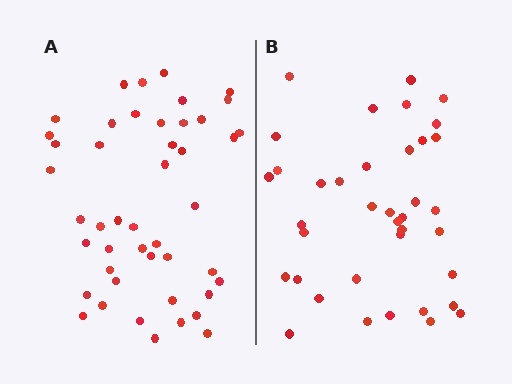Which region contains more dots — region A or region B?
Region A (the left region) has more dots.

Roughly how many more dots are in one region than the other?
Region A has roughly 8 or so more dots than region B.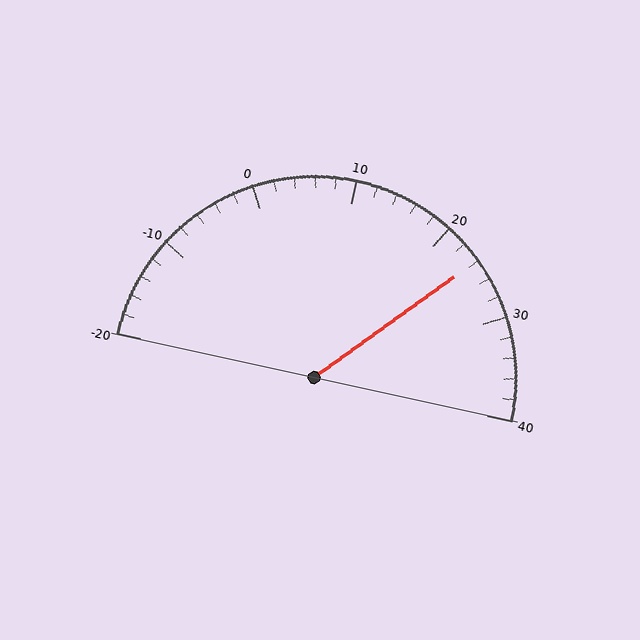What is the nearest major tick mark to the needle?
The nearest major tick mark is 20.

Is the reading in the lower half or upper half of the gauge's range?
The reading is in the upper half of the range (-20 to 40).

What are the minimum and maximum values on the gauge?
The gauge ranges from -20 to 40.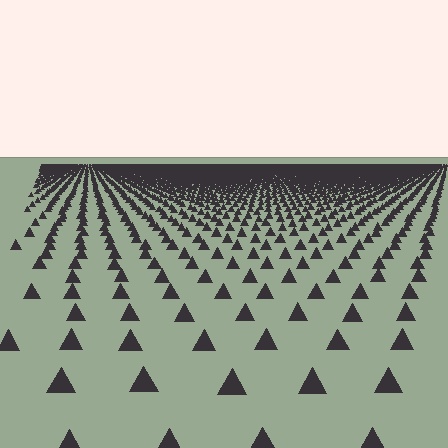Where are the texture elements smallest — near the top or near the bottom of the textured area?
Near the top.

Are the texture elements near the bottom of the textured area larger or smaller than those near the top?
Larger. Near the bottom, elements are closer to the viewer and appear at a bigger on-screen size.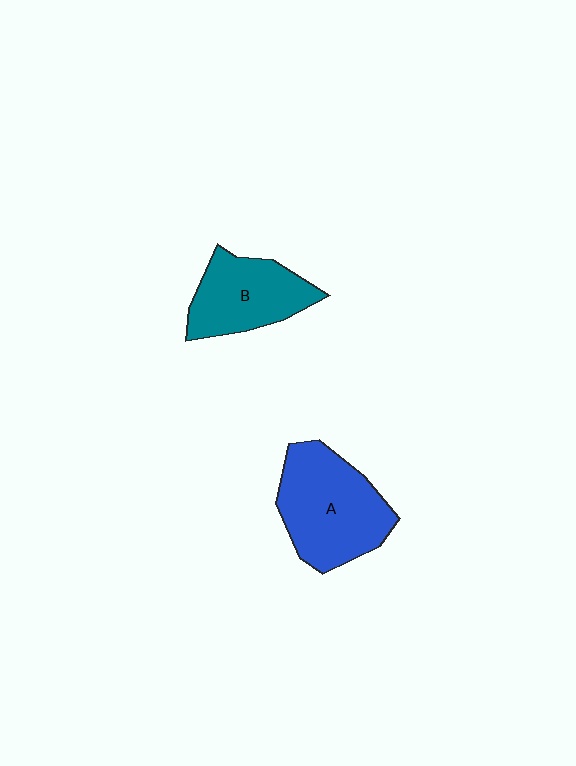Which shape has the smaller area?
Shape B (teal).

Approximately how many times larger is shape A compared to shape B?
Approximately 1.3 times.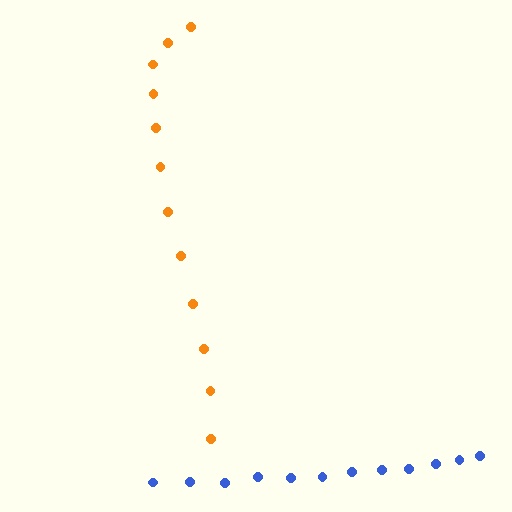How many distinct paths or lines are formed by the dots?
There are 2 distinct paths.